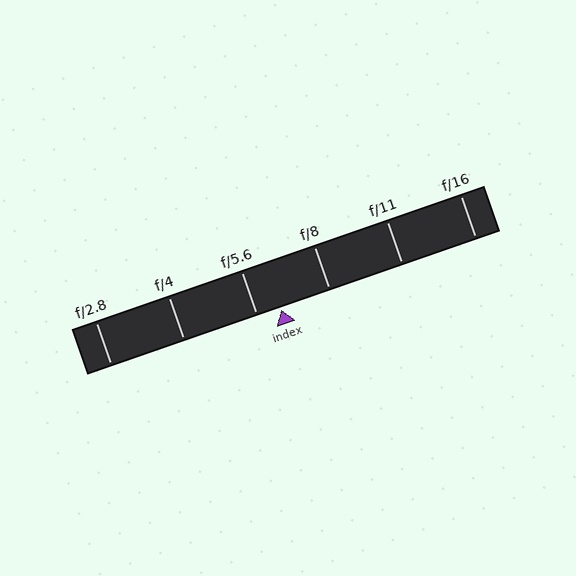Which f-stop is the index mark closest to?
The index mark is closest to f/5.6.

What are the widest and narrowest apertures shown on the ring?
The widest aperture shown is f/2.8 and the narrowest is f/16.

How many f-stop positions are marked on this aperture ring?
There are 6 f-stop positions marked.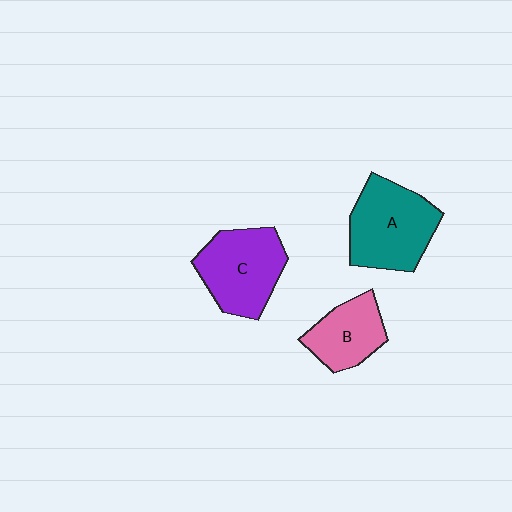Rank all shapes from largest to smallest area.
From largest to smallest: A (teal), C (purple), B (pink).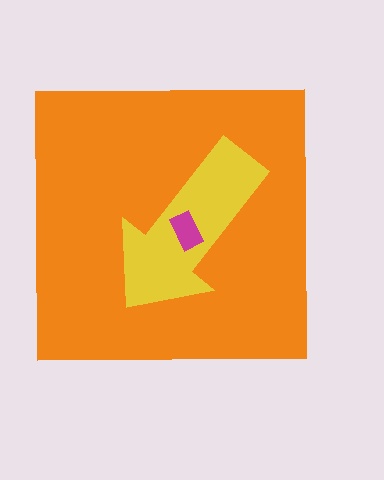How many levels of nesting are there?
3.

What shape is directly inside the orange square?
The yellow arrow.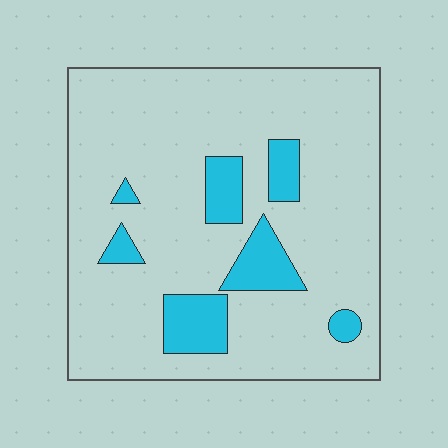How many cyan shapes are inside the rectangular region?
7.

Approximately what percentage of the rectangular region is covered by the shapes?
Approximately 15%.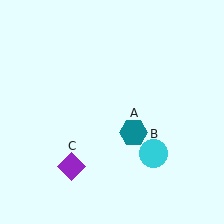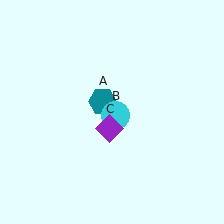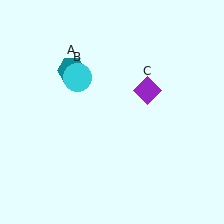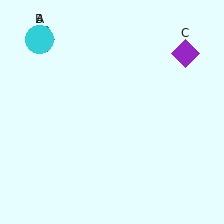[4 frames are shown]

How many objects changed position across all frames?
3 objects changed position: teal hexagon (object A), cyan circle (object B), purple diamond (object C).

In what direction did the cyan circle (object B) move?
The cyan circle (object B) moved up and to the left.